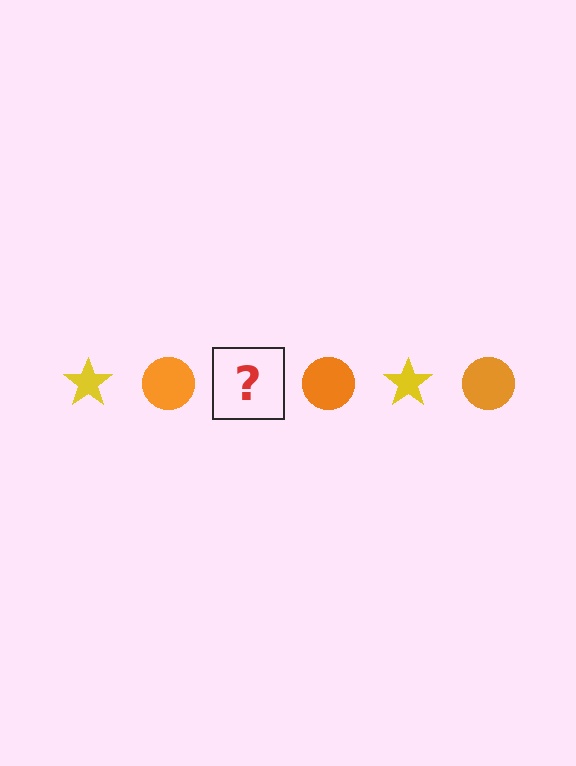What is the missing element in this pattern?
The missing element is a yellow star.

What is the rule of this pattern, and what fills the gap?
The rule is that the pattern alternates between yellow star and orange circle. The gap should be filled with a yellow star.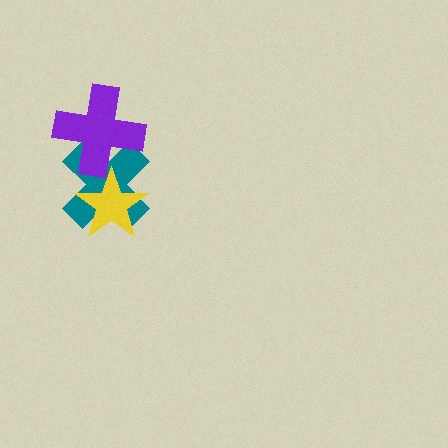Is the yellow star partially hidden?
No, no other shape covers it.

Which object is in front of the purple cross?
The yellow star is in front of the purple cross.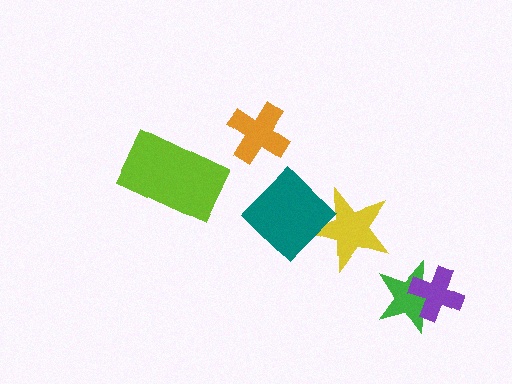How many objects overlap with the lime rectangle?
0 objects overlap with the lime rectangle.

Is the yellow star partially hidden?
Yes, it is partially covered by another shape.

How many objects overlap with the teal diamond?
1 object overlaps with the teal diamond.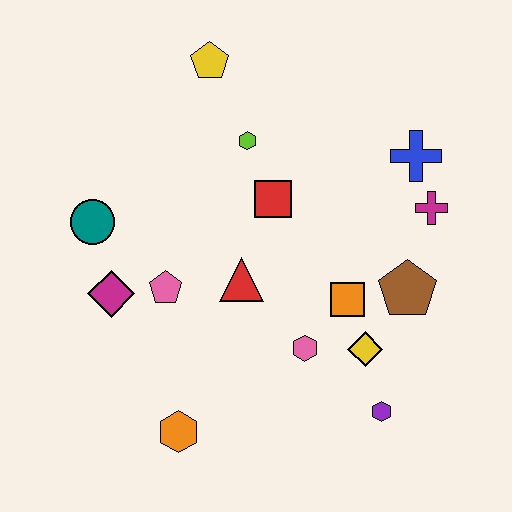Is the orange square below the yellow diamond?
No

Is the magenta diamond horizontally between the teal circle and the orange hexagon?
Yes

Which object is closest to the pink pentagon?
The magenta diamond is closest to the pink pentagon.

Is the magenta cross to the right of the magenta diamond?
Yes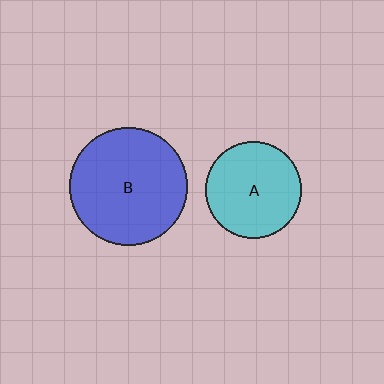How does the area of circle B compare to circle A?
Approximately 1.5 times.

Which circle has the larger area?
Circle B (blue).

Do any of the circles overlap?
No, none of the circles overlap.